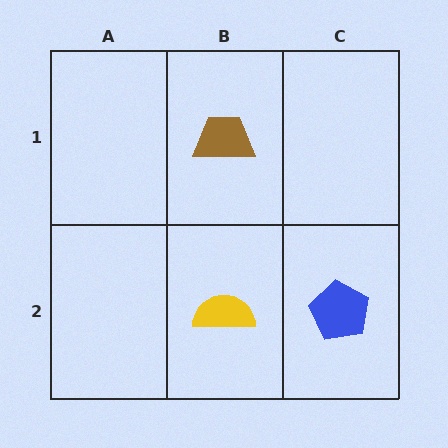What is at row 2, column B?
A yellow semicircle.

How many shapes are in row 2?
2 shapes.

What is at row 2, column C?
A blue pentagon.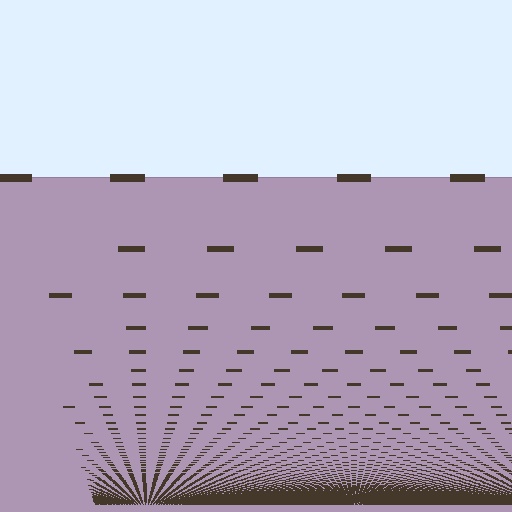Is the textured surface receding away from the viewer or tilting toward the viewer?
The surface appears to tilt toward the viewer. Texture elements get larger and sparser toward the top.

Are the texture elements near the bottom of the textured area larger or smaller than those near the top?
Smaller. The gradient is inverted — elements near the bottom are smaller and denser.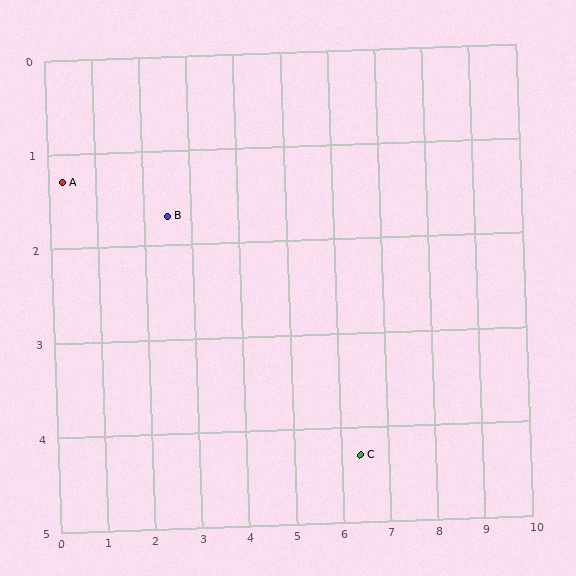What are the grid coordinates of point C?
Point C is at approximately (6.4, 4.3).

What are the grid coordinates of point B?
Point B is at approximately (2.5, 1.7).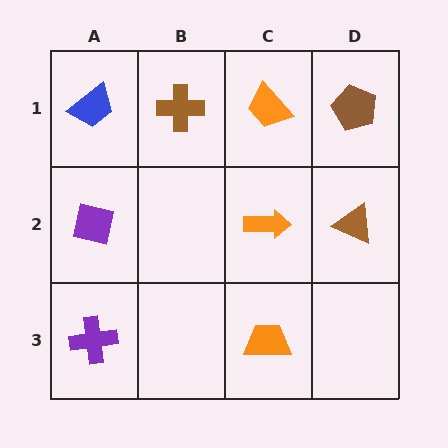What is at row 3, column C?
An orange trapezoid.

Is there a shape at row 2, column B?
No, that cell is empty.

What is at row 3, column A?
A purple cross.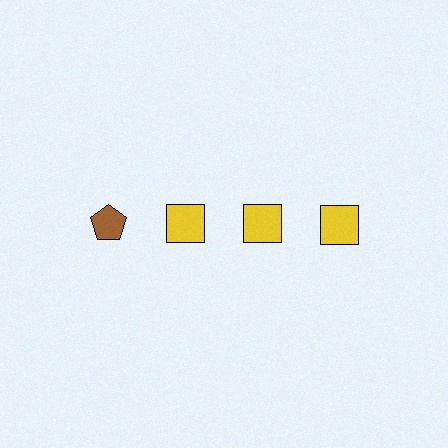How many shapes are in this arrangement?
There are 4 shapes arranged in a grid pattern.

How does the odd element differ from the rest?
It differs in both color (brown instead of yellow) and shape (pentagon instead of square).